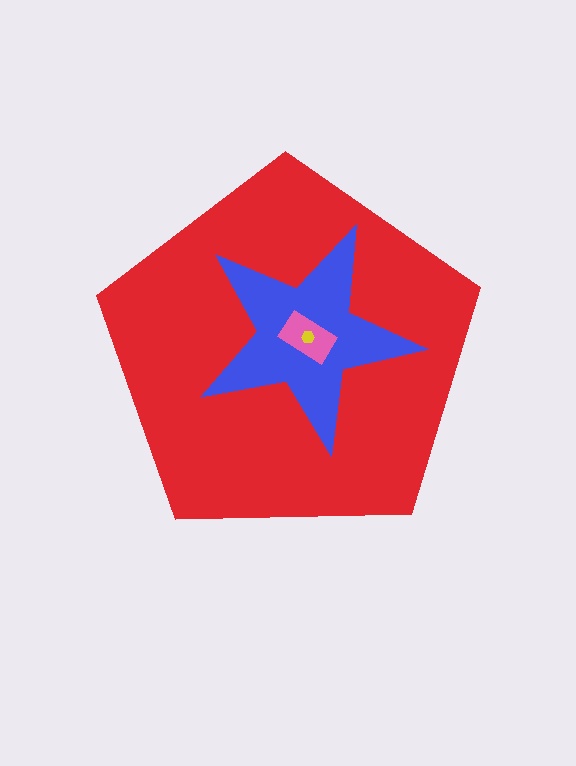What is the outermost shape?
The red pentagon.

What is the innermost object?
The yellow hexagon.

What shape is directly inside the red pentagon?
The blue star.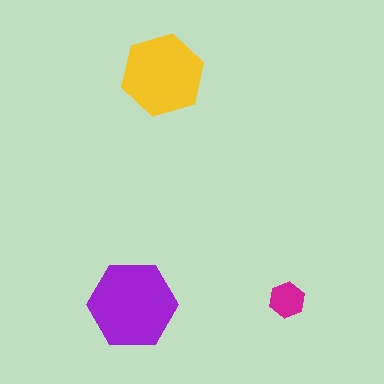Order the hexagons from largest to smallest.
the purple one, the yellow one, the magenta one.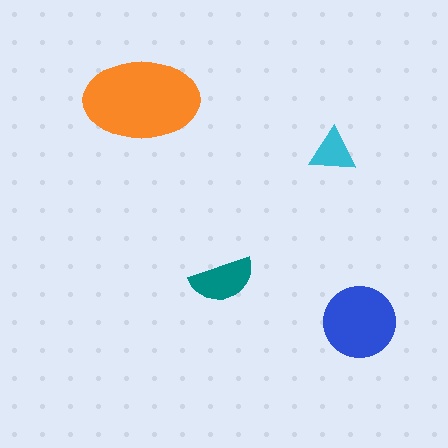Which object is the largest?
The orange ellipse.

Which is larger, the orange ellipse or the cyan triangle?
The orange ellipse.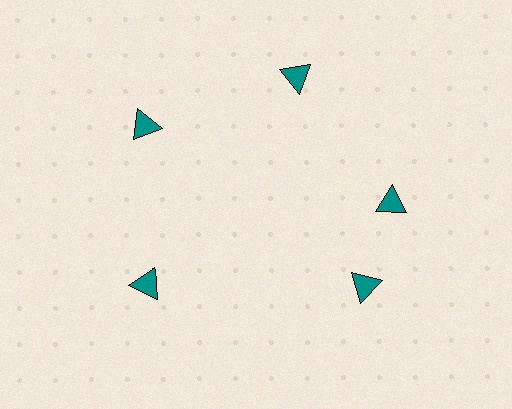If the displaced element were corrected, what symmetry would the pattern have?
It would have 5-fold rotational symmetry — the pattern would map onto itself every 72 degrees.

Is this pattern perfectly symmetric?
No. The 5 teal triangles are arranged in a ring, but one element near the 5 o'clock position is rotated out of alignment along the ring, breaking the 5-fold rotational symmetry.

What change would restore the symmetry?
The symmetry would be restored by rotating it back into even spacing with its neighbors so that all 5 triangles sit at equal angles and equal distance from the center.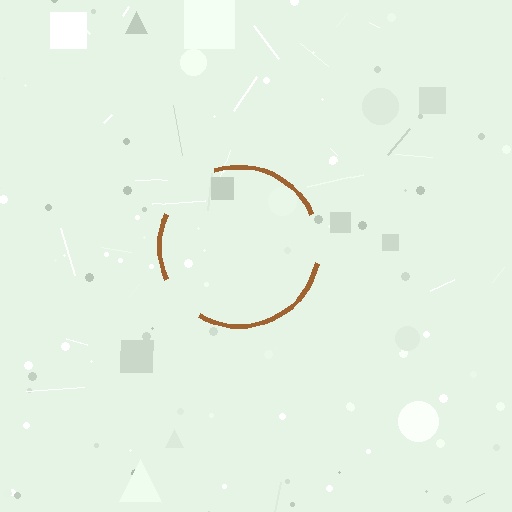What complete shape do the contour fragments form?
The contour fragments form a circle.